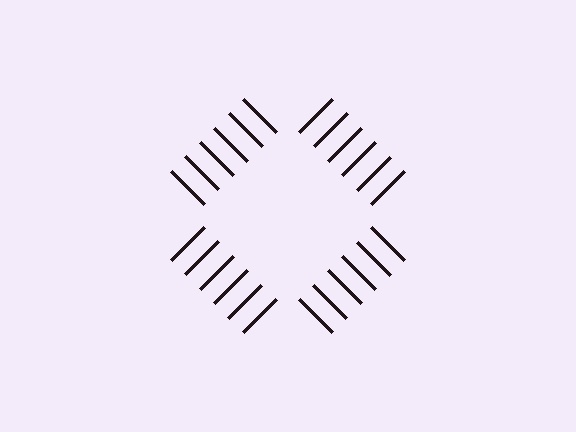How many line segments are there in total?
24 — 6 along each of the 4 edges.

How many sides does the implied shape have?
4 sides — the line-ends trace a square.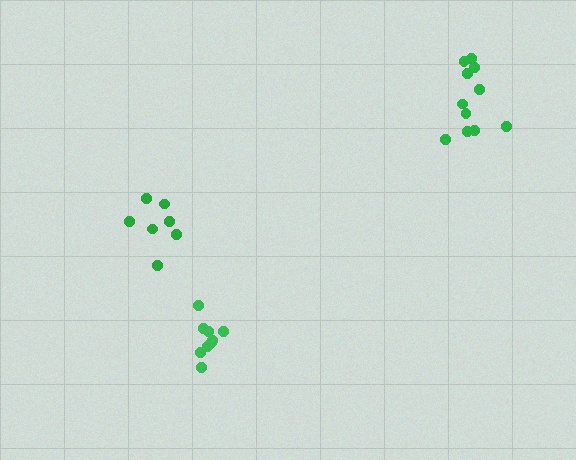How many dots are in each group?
Group 1: 9 dots, Group 2: 7 dots, Group 3: 11 dots (27 total).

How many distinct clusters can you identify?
There are 3 distinct clusters.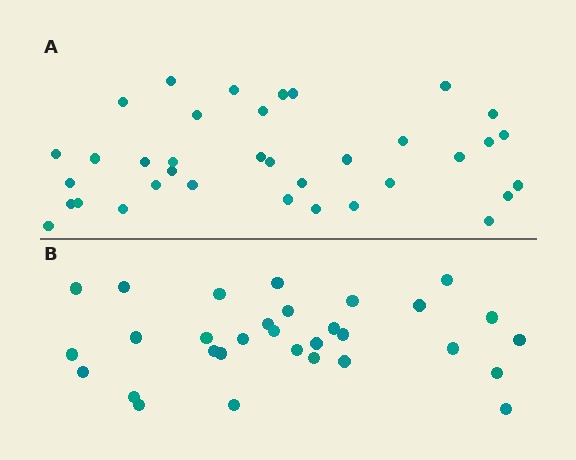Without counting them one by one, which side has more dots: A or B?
Region A (the top region) has more dots.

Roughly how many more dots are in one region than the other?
Region A has about 5 more dots than region B.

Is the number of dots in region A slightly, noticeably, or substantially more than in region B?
Region A has only slightly more — the two regions are fairly close. The ratio is roughly 1.2 to 1.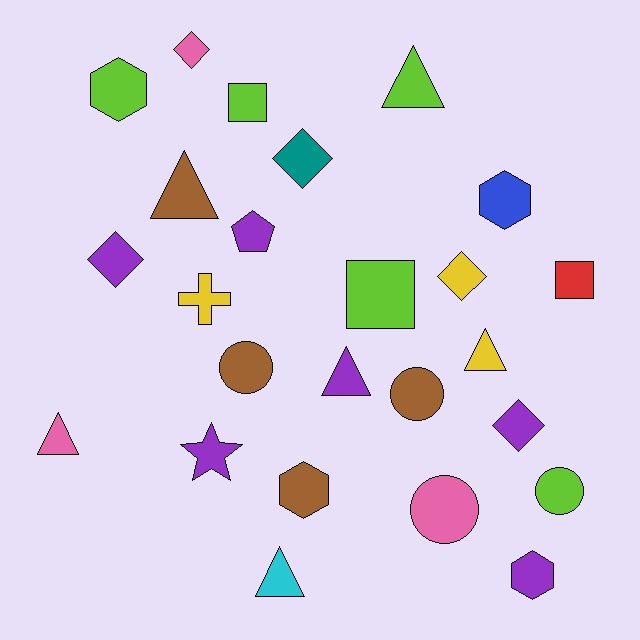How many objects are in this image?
There are 25 objects.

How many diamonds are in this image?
There are 5 diamonds.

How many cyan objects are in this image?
There is 1 cyan object.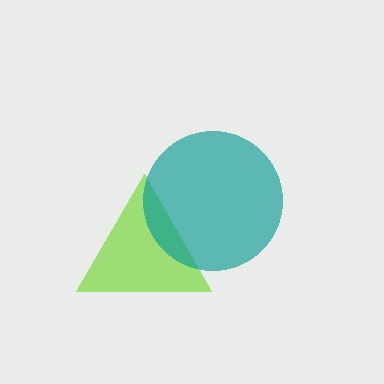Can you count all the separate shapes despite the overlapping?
Yes, there are 2 separate shapes.